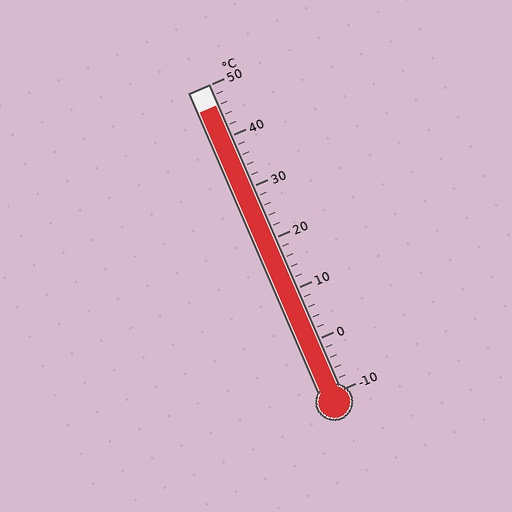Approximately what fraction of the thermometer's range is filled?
The thermometer is filled to approximately 95% of its range.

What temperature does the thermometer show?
The thermometer shows approximately 46°C.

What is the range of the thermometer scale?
The thermometer scale ranges from -10°C to 50°C.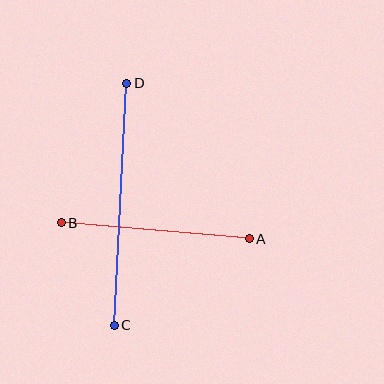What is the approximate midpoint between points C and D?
The midpoint is at approximately (121, 204) pixels.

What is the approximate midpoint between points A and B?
The midpoint is at approximately (155, 231) pixels.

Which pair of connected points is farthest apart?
Points C and D are farthest apart.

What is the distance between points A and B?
The distance is approximately 189 pixels.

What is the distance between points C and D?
The distance is approximately 243 pixels.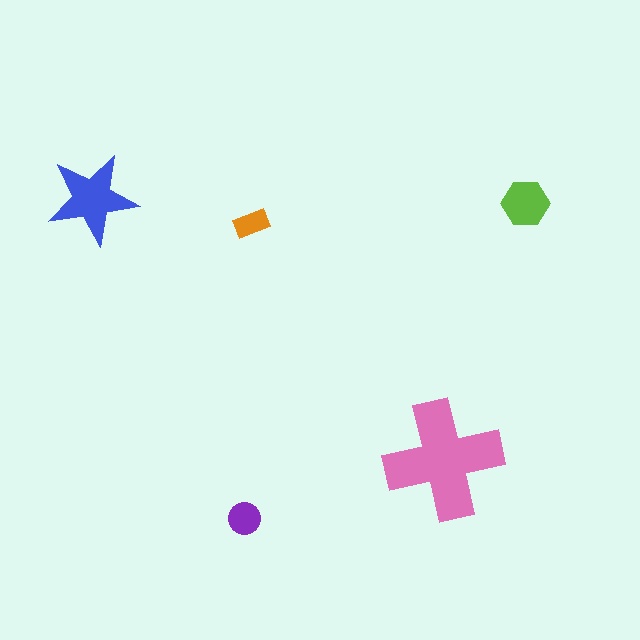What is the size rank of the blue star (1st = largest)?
2nd.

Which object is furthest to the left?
The blue star is leftmost.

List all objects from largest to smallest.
The pink cross, the blue star, the lime hexagon, the purple circle, the orange rectangle.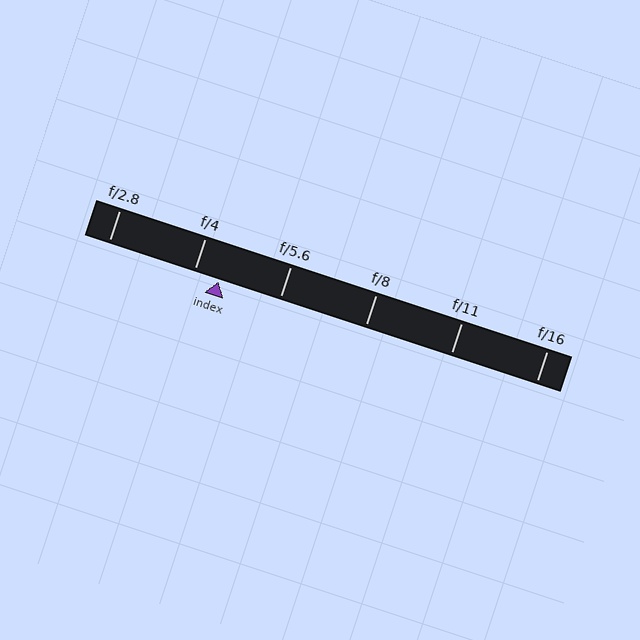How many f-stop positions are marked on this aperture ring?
There are 6 f-stop positions marked.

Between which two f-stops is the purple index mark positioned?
The index mark is between f/4 and f/5.6.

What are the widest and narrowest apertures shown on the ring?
The widest aperture shown is f/2.8 and the narrowest is f/16.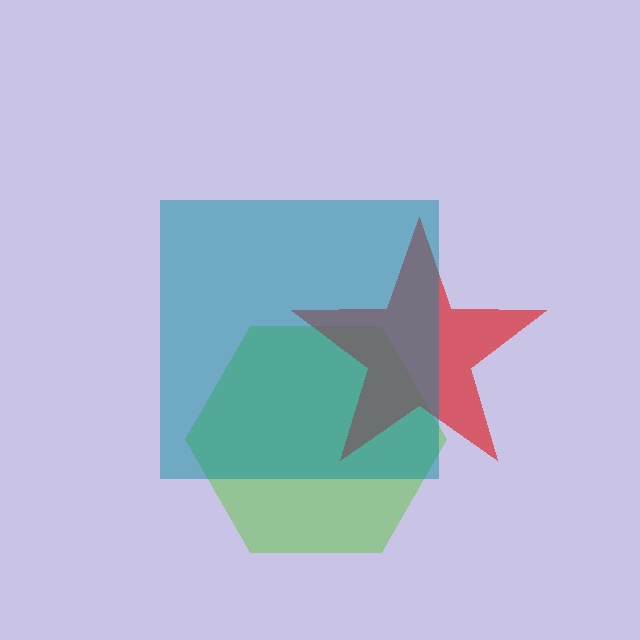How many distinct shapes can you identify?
There are 3 distinct shapes: a lime hexagon, a red star, a teal square.